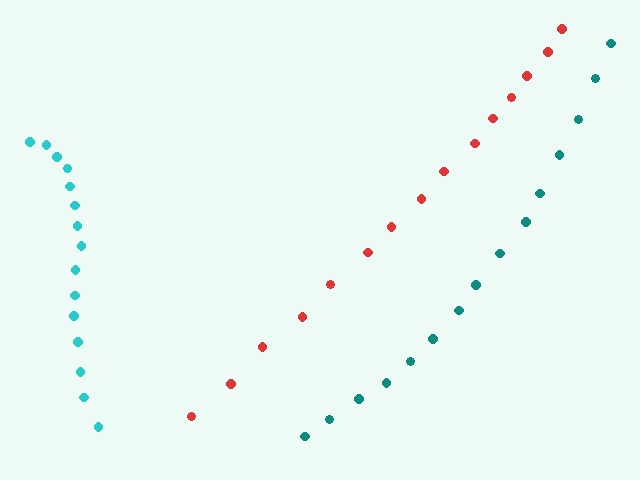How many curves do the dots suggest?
There are 3 distinct paths.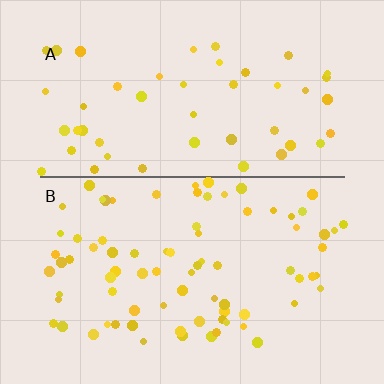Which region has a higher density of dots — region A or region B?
B (the bottom).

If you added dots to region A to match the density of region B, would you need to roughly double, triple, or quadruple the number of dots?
Approximately double.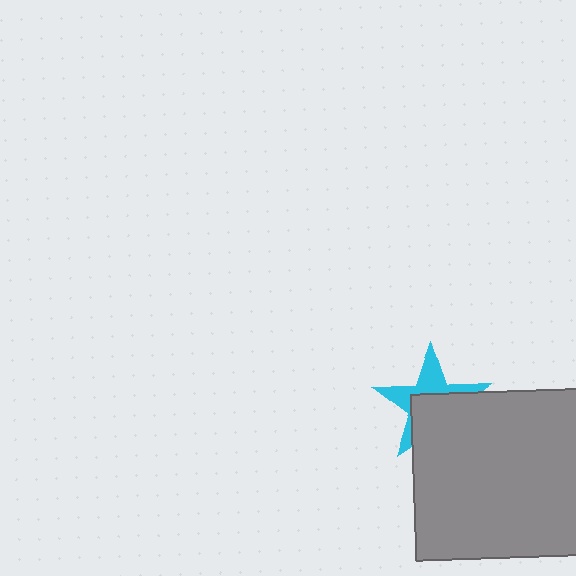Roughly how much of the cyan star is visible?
A small part of it is visible (roughly 44%).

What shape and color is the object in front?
The object in front is a gray rectangle.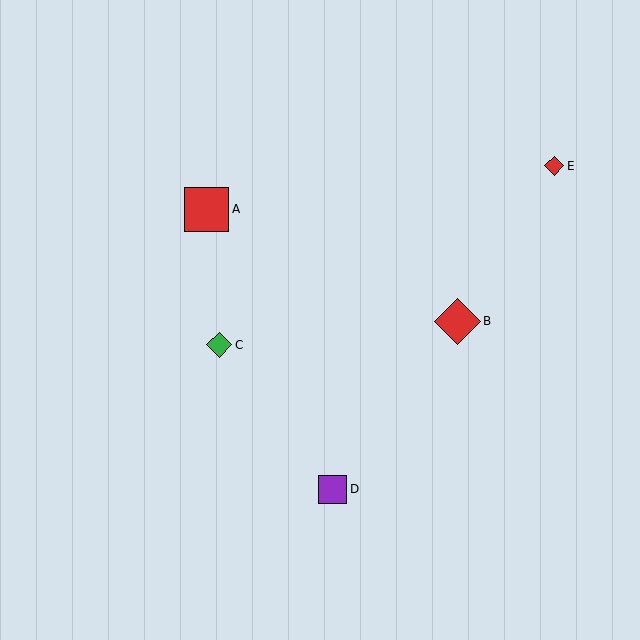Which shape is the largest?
The red diamond (labeled B) is the largest.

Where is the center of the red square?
The center of the red square is at (207, 209).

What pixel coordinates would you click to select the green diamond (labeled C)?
Click at (219, 345) to select the green diamond C.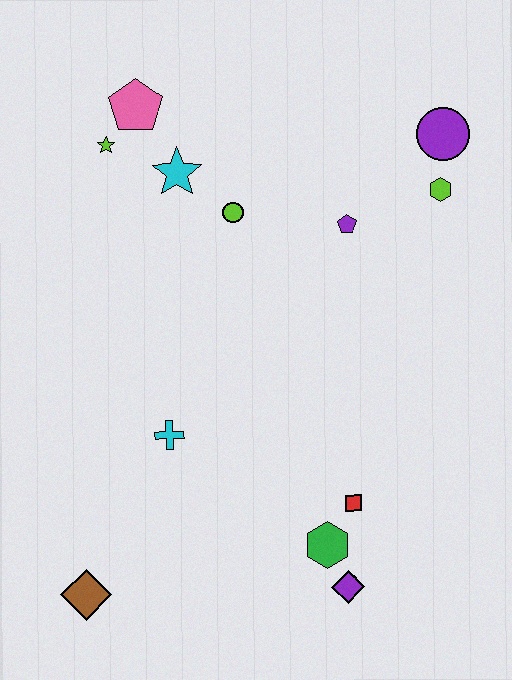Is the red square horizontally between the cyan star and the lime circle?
No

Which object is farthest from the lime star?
The purple diamond is farthest from the lime star.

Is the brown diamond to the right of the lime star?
No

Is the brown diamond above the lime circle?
No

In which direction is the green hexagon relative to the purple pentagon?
The green hexagon is below the purple pentagon.